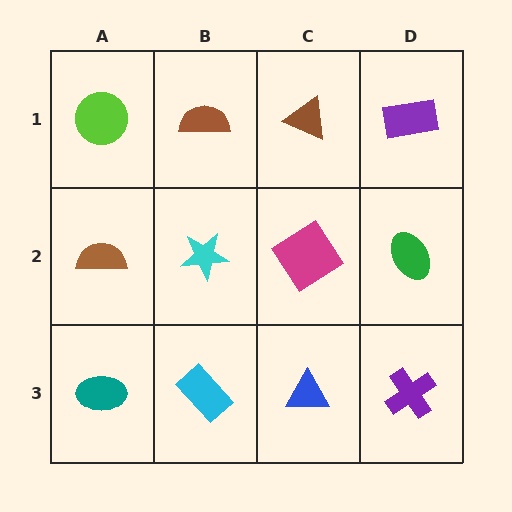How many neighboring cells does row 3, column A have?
2.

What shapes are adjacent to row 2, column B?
A brown semicircle (row 1, column B), a cyan rectangle (row 3, column B), a brown semicircle (row 2, column A), a magenta diamond (row 2, column C).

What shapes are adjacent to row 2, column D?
A purple rectangle (row 1, column D), a purple cross (row 3, column D), a magenta diamond (row 2, column C).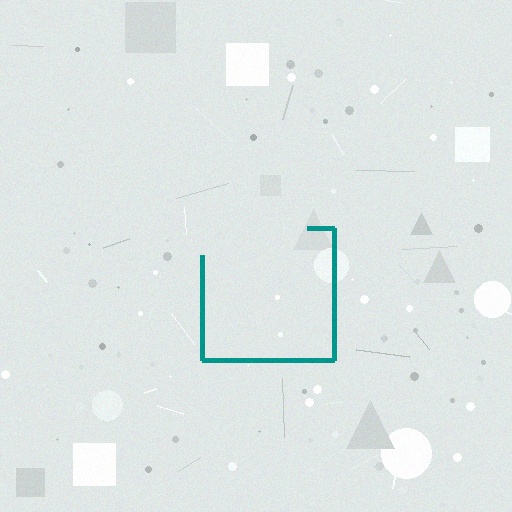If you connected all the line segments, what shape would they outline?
They would outline a square.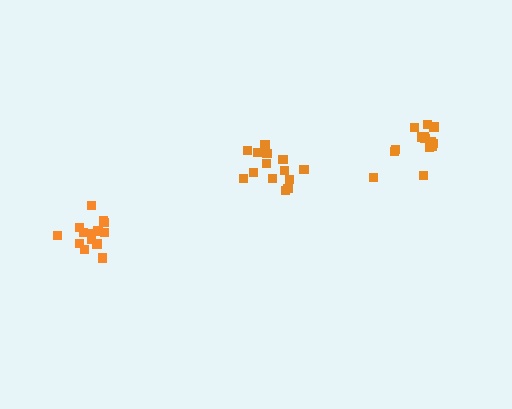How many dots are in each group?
Group 1: 16 dots, Group 2: 15 dots, Group 3: 14 dots (45 total).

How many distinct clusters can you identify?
There are 3 distinct clusters.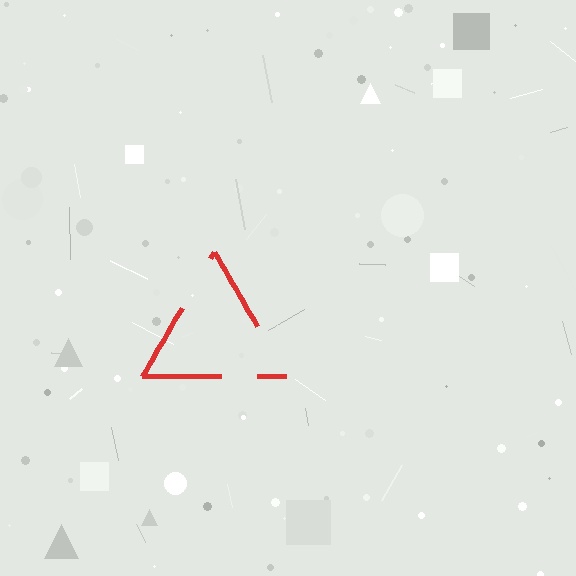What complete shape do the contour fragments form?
The contour fragments form a triangle.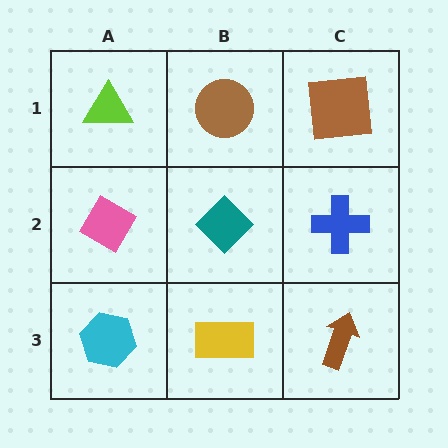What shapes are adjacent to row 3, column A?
A pink diamond (row 2, column A), a yellow rectangle (row 3, column B).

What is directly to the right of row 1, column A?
A brown circle.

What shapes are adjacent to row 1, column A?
A pink diamond (row 2, column A), a brown circle (row 1, column B).